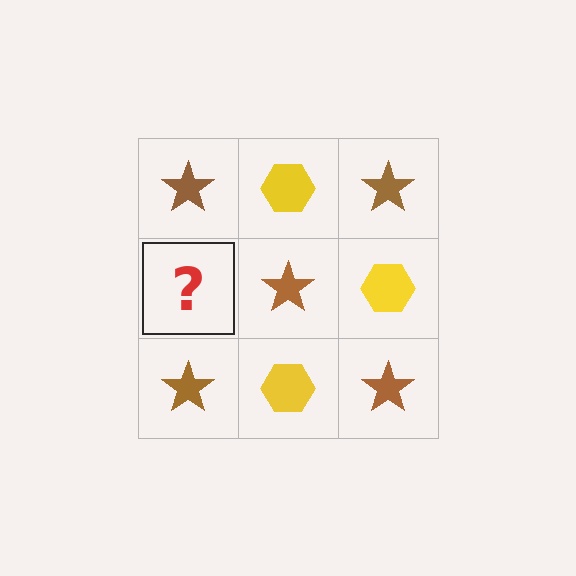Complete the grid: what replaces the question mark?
The question mark should be replaced with a yellow hexagon.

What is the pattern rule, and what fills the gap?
The rule is that it alternates brown star and yellow hexagon in a checkerboard pattern. The gap should be filled with a yellow hexagon.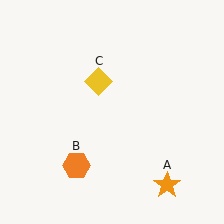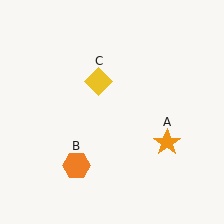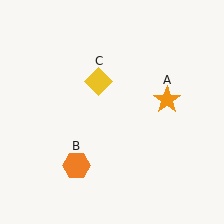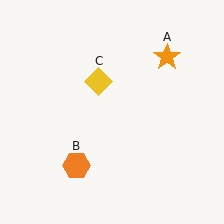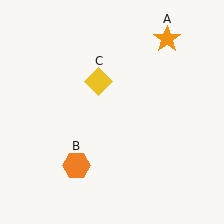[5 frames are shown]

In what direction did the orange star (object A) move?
The orange star (object A) moved up.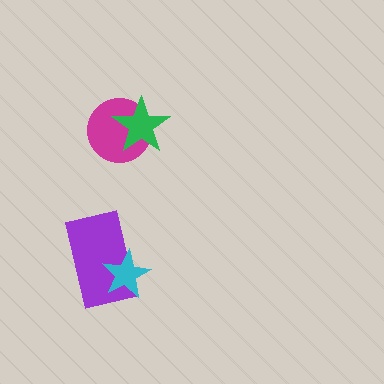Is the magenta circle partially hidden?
Yes, it is partially covered by another shape.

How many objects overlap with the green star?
1 object overlaps with the green star.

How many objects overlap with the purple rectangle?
1 object overlaps with the purple rectangle.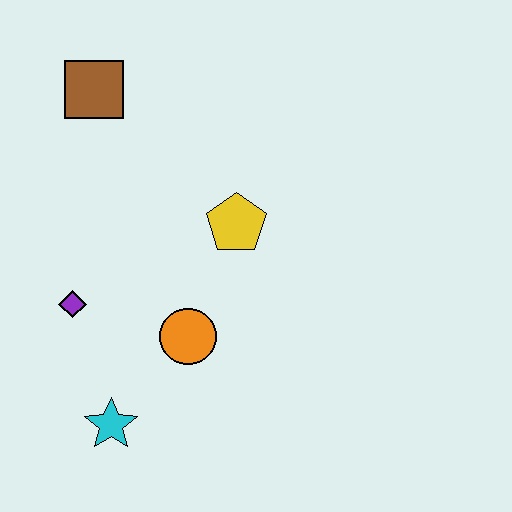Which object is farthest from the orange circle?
The brown square is farthest from the orange circle.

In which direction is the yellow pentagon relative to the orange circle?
The yellow pentagon is above the orange circle.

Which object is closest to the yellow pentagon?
The orange circle is closest to the yellow pentagon.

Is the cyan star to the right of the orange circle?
No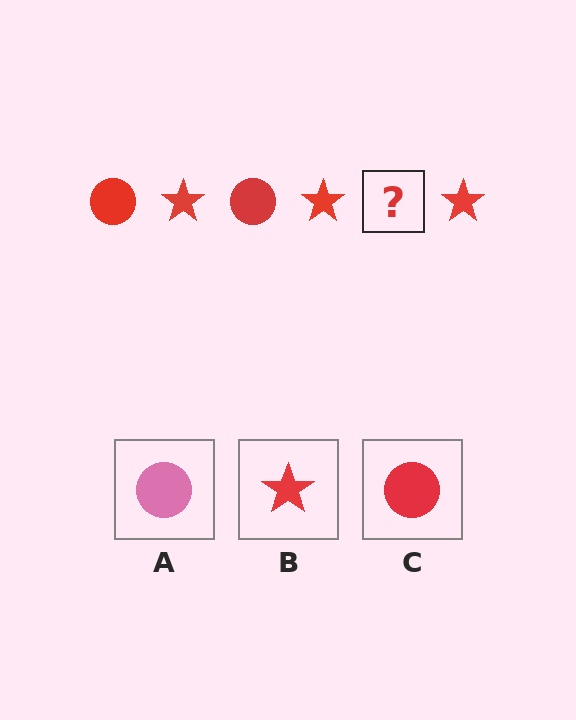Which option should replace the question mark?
Option C.